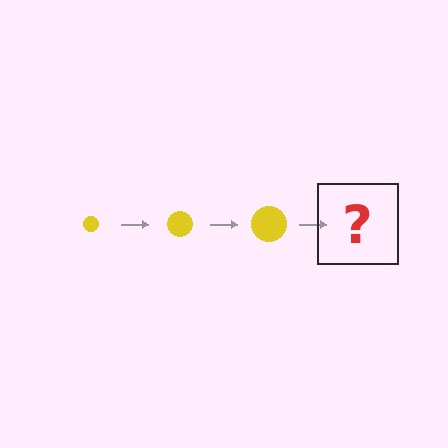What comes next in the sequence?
The next element should be a yellow circle, larger than the previous one.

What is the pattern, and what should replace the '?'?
The pattern is that the circle gets progressively larger each step. The '?' should be a yellow circle, larger than the previous one.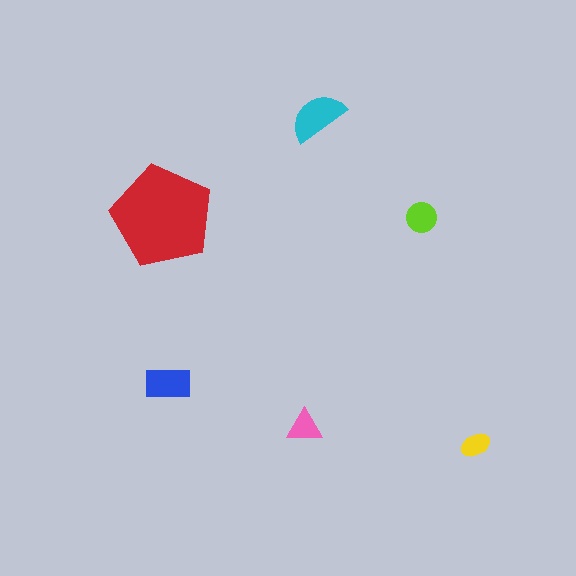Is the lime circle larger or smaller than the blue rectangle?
Smaller.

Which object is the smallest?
The yellow ellipse.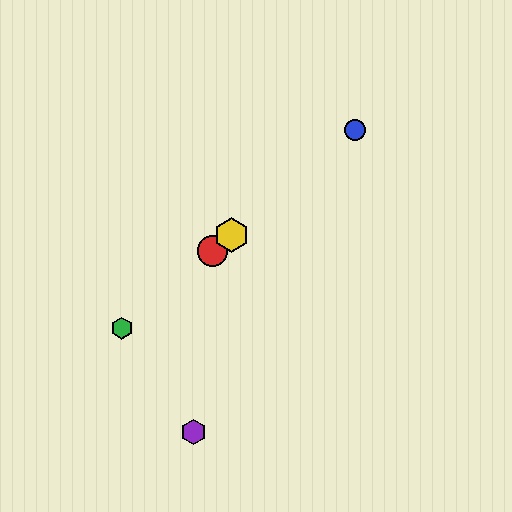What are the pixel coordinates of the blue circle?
The blue circle is at (355, 130).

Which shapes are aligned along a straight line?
The red circle, the blue circle, the green hexagon, the yellow hexagon are aligned along a straight line.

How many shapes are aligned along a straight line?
4 shapes (the red circle, the blue circle, the green hexagon, the yellow hexagon) are aligned along a straight line.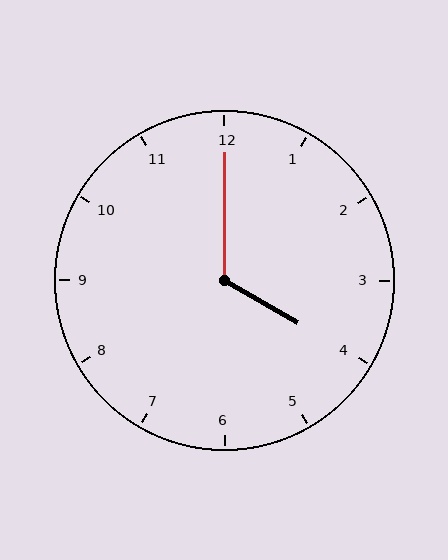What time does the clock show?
4:00.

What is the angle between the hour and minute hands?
Approximately 120 degrees.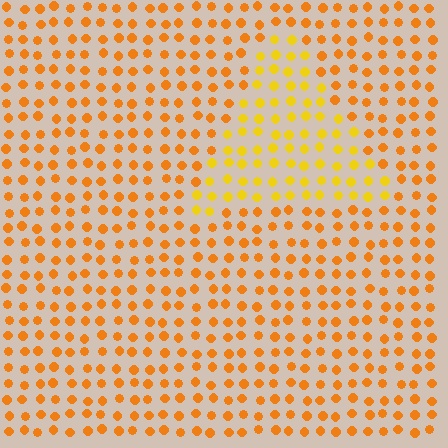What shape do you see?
I see a triangle.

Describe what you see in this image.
The image is filled with small orange elements in a uniform arrangement. A triangle-shaped region is visible where the elements are tinted to a slightly different hue, forming a subtle color boundary.